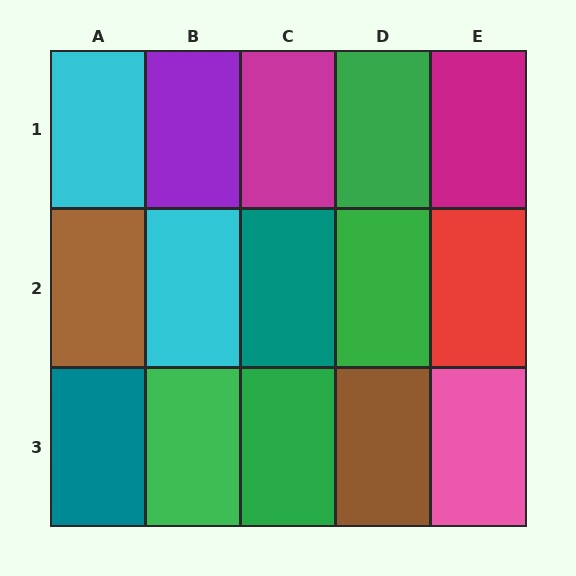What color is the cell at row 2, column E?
Red.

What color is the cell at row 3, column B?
Green.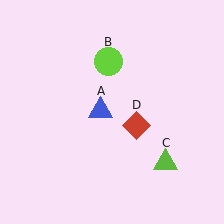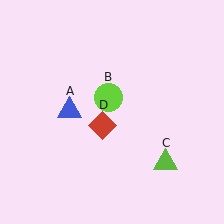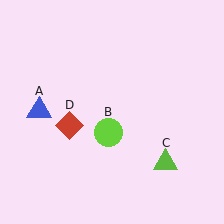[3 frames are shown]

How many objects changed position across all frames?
3 objects changed position: blue triangle (object A), lime circle (object B), red diamond (object D).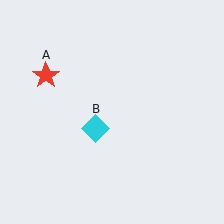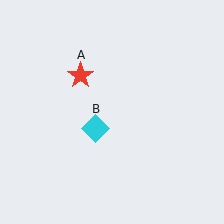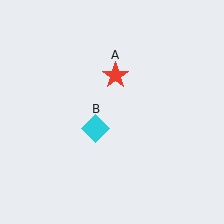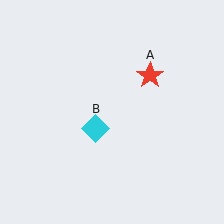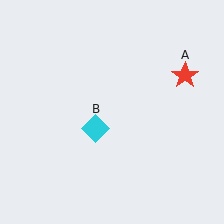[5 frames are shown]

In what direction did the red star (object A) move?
The red star (object A) moved right.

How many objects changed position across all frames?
1 object changed position: red star (object A).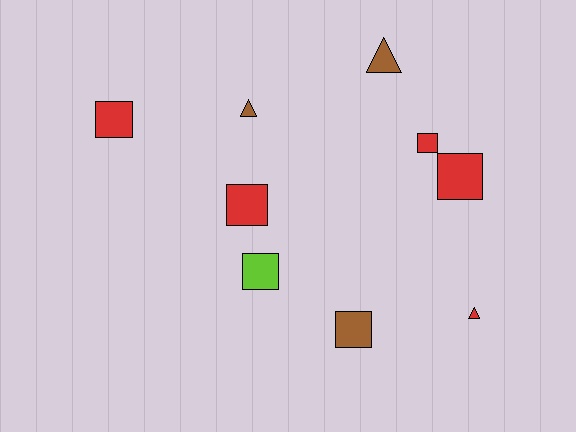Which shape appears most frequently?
Square, with 6 objects.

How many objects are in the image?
There are 9 objects.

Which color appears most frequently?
Red, with 5 objects.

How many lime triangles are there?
There are no lime triangles.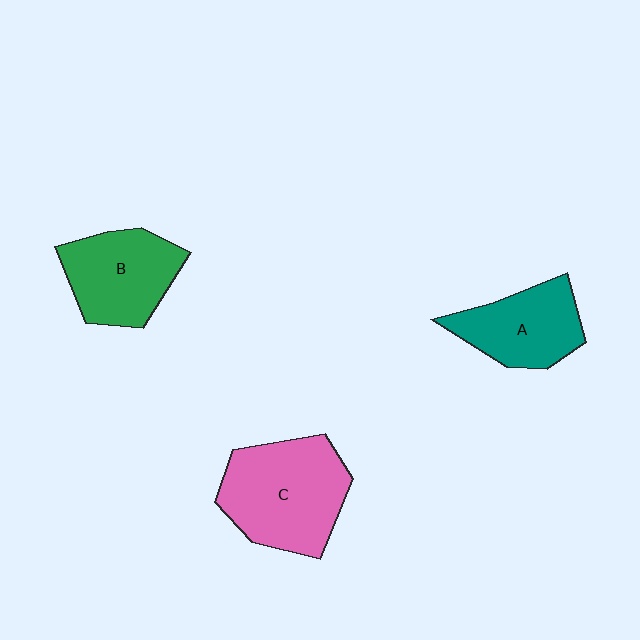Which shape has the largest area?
Shape C (pink).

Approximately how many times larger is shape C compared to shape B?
Approximately 1.3 times.